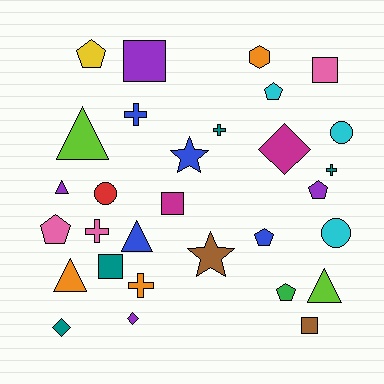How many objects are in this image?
There are 30 objects.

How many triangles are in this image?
There are 5 triangles.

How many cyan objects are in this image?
There are 3 cyan objects.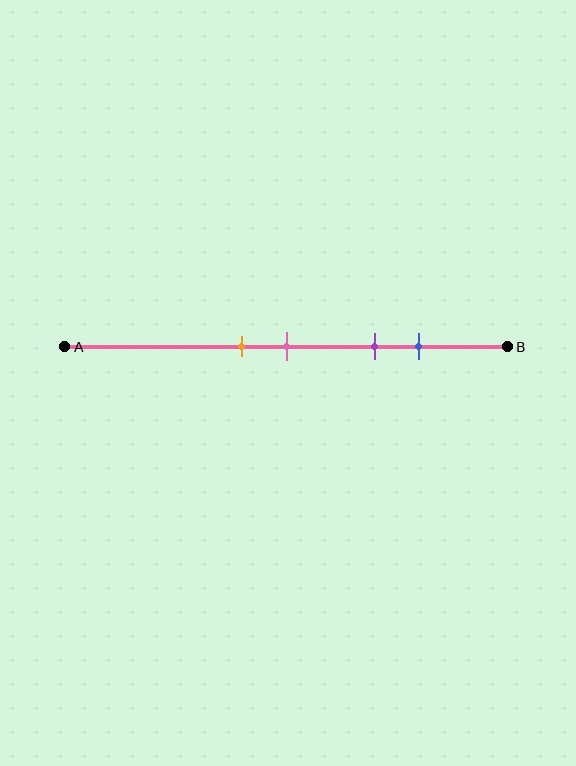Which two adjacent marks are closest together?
The orange and pink marks are the closest adjacent pair.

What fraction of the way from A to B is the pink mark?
The pink mark is approximately 50% (0.5) of the way from A to B.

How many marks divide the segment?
There are 4 marks dividing the segment.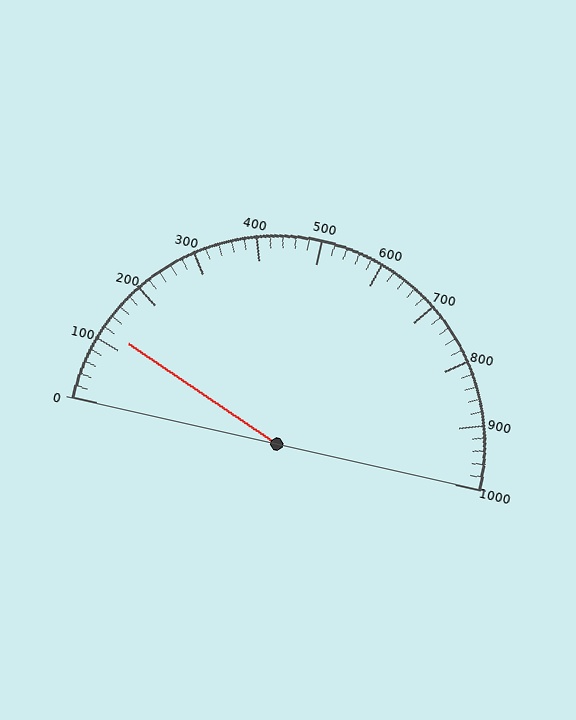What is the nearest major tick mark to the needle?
The nearest major tick mark is 100.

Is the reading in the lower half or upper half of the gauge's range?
The reading is in the lower half of the range (0 to 1000).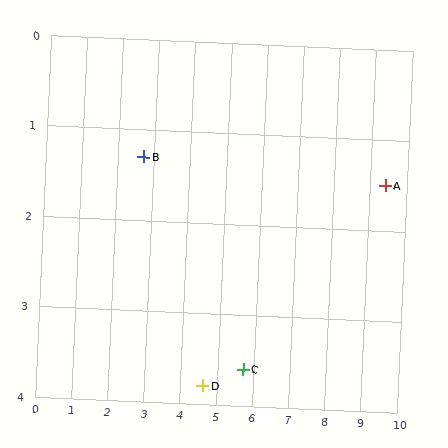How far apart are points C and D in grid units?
Points C and D are about 1.1 grid units apart.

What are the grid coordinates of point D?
Point D is at approximately (4.6, 3.8).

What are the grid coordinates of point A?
Point A is at approximately (9.4, 1.5).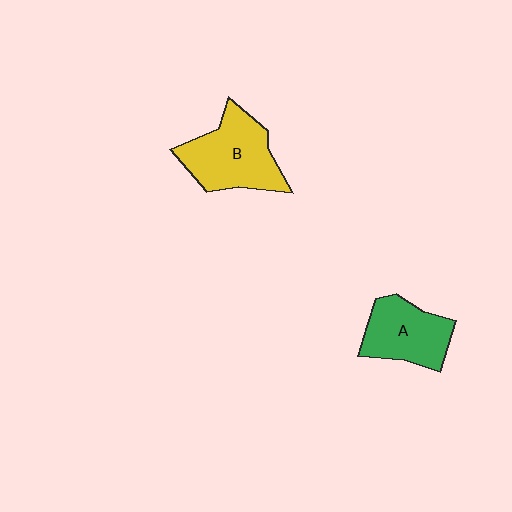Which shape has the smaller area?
Shape A (green).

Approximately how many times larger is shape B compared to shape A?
Approximately 1.2 times.